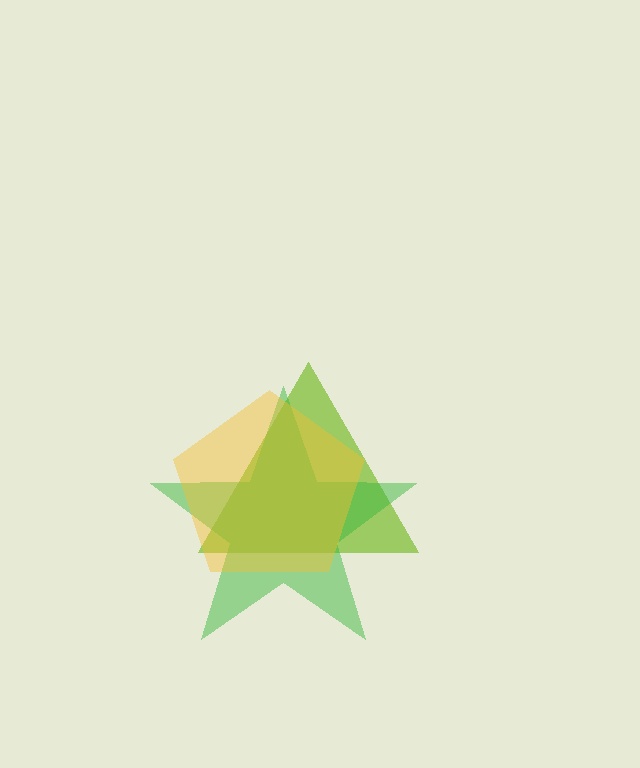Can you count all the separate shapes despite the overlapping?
Yes, there are 3 separate shapes.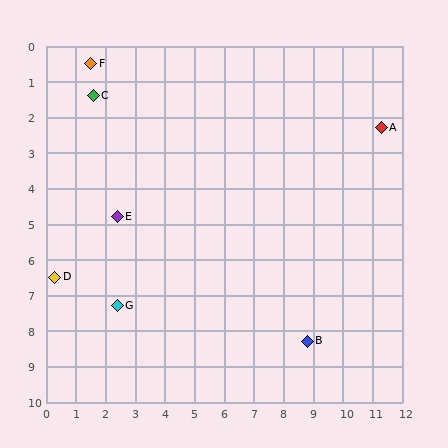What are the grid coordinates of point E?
Point E is at approximately (2.4, 4.8).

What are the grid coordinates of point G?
Point G is at approximately (2.4, 7.3).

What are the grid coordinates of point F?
Point F is at approximately (1.5, 0.5).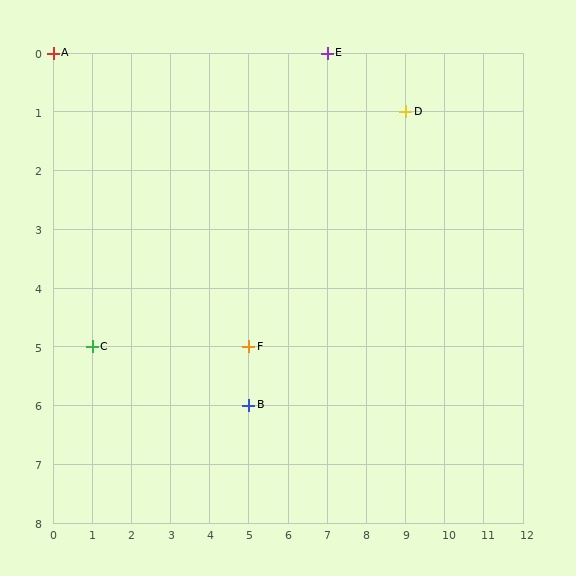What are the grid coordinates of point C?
Point C is at grid coordinates (1, 5).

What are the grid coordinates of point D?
Point D is at grid coordinates (9, 1).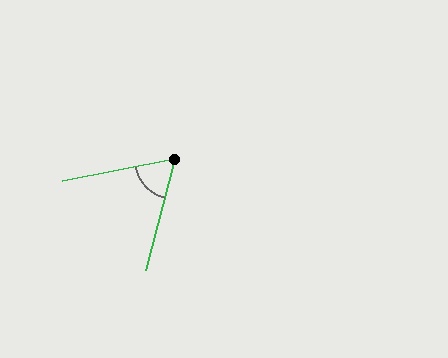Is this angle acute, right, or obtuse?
It is acute.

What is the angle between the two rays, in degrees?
Approximately 65 degrees.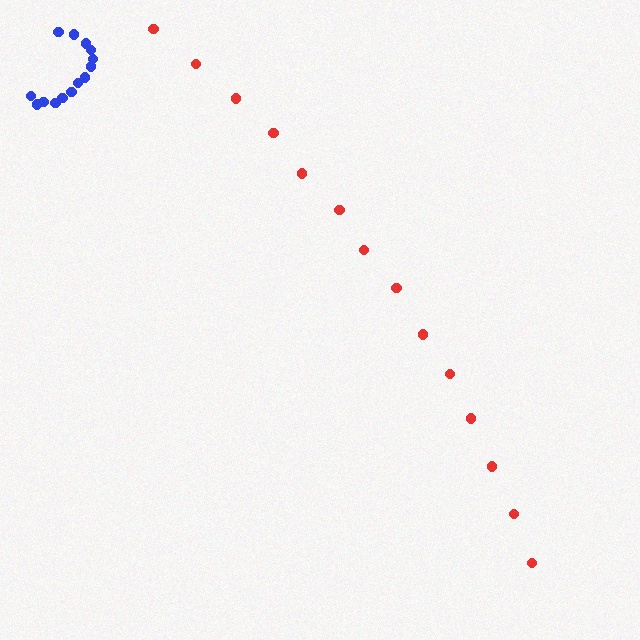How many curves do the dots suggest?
There are 2 distinct paths.